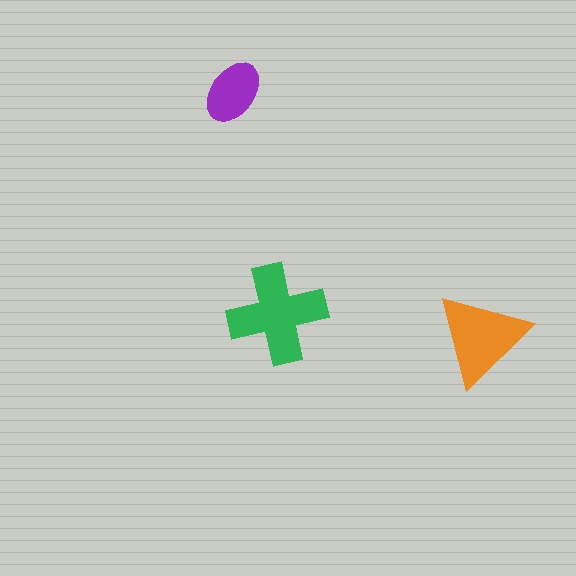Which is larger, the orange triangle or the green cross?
The green cross.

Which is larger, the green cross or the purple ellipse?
The green cross.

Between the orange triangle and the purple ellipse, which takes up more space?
The orange triangle.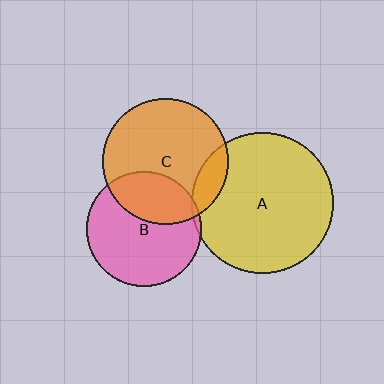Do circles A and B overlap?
Yes.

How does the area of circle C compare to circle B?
Approximately 1.2 times.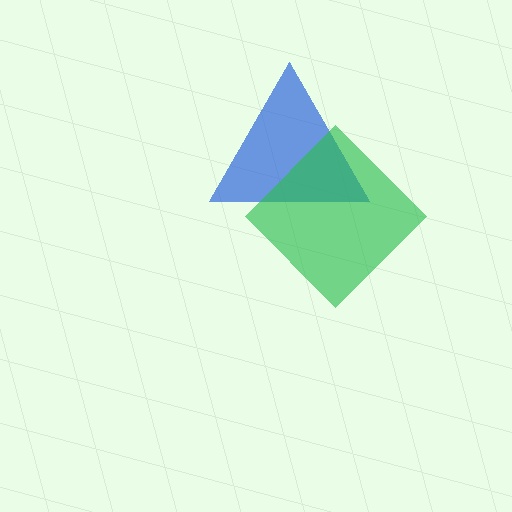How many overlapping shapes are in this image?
There are 2 overlapping shapes in the image.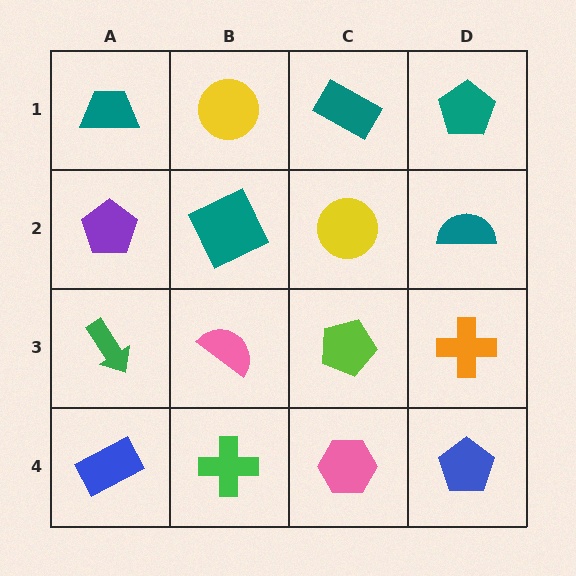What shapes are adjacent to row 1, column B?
A teal square (row 2, column B), a teal trapezoid (row 1, column A), a teal rectangle (row 1, column C).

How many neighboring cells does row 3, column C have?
4.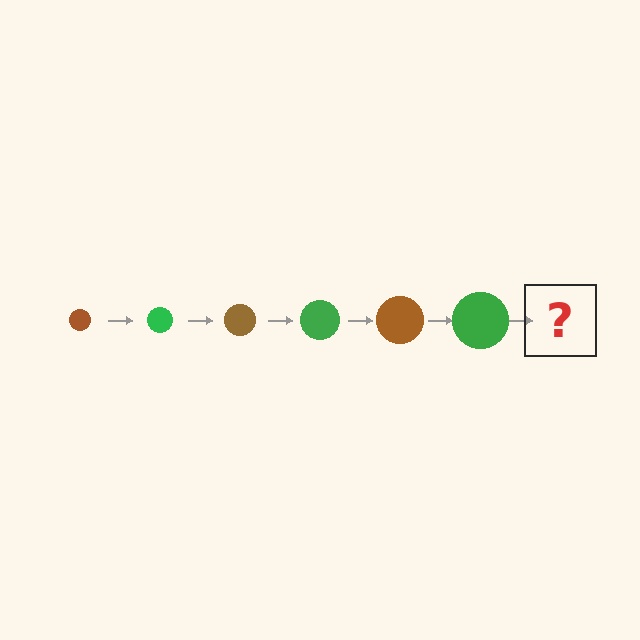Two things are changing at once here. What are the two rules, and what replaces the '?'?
The two rules are that the circle grows larger each step and the color cycles through brown and green. The '?' should be a brown circle, larger than the previous one.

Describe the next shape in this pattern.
It should be a brown circle, larger than the previous one.